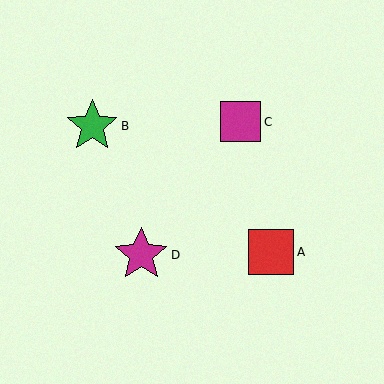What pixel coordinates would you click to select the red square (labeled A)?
Click at (271, 252) to select the red square A.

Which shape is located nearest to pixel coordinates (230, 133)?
The magenta square (labeled C) at (241, 122) is nearest to that location.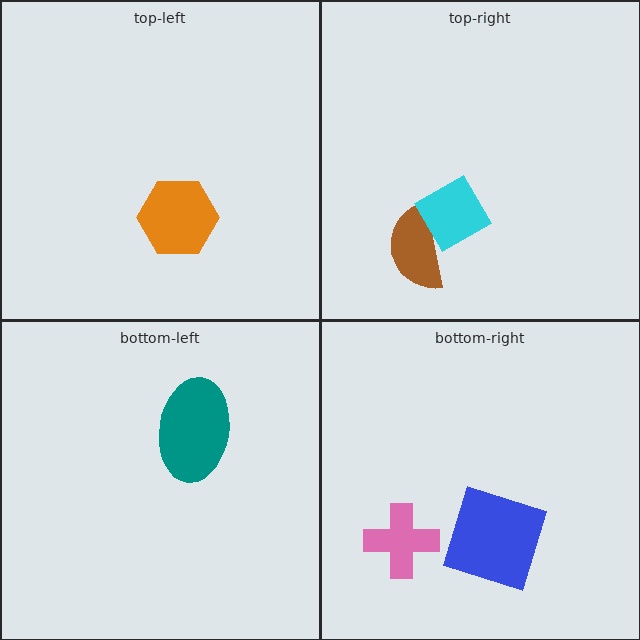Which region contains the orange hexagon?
The top-left region.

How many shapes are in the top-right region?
2.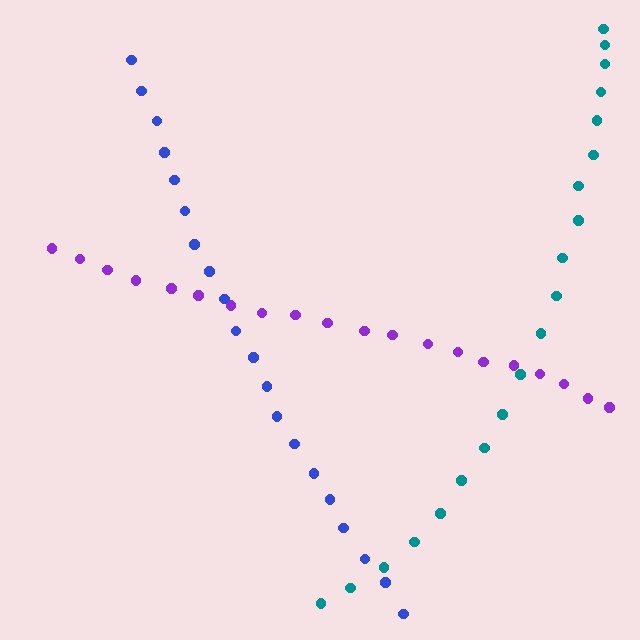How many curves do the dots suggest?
There are 3 distinct paths.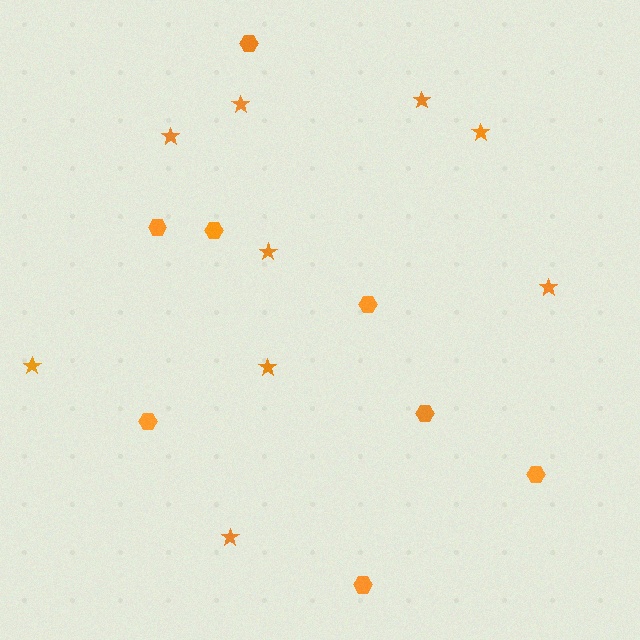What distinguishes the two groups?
There are 2 groups: one group of hexagons (8) and one group of stars (9).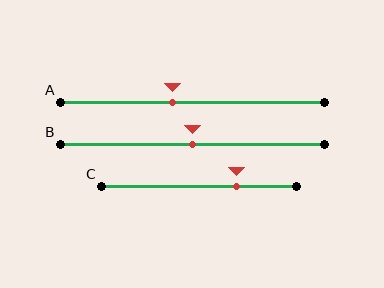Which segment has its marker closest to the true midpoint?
Segment B has its marker closest to the true midpoint.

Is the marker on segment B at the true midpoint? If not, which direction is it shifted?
Yes, the marker on segment B is at the true midpoint.